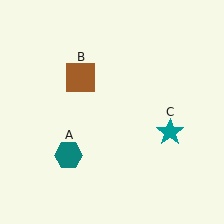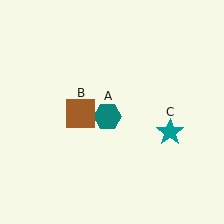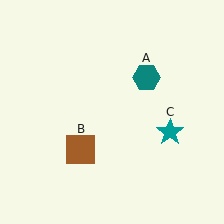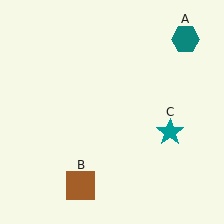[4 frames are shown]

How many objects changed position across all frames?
2 objects changed position: teal hexagon (object A), brown square (object B).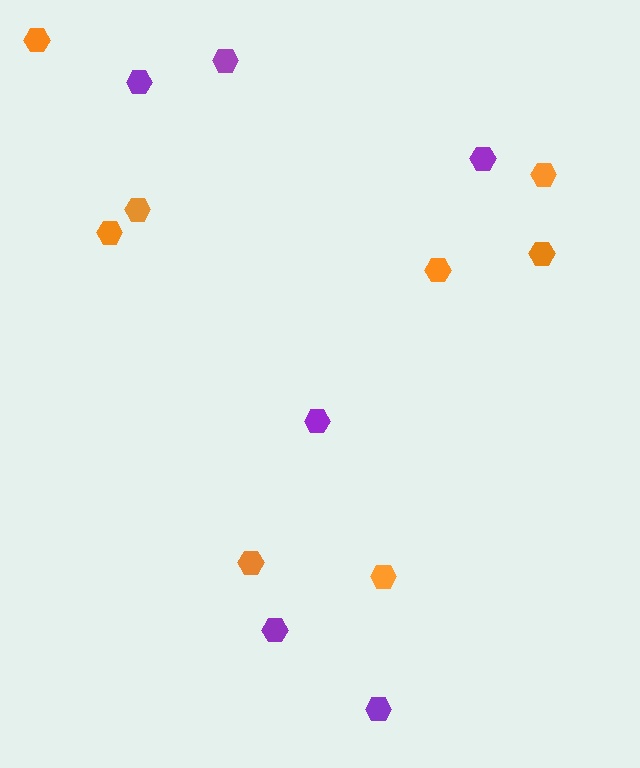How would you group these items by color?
There are 2 groups: one group of orange hexagons (8) and one group of purple hexagons (6).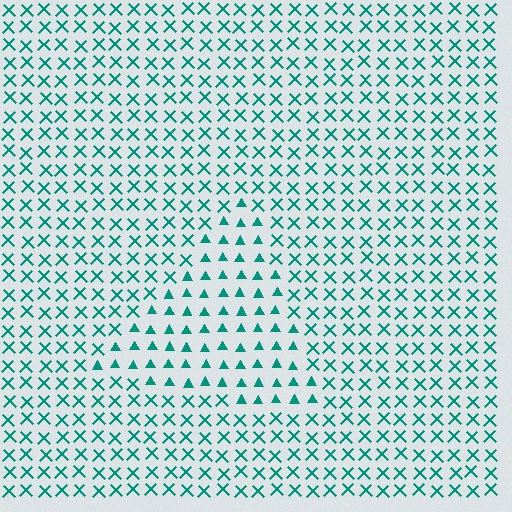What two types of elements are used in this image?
The image uses triangles inside the triangle region and X marks outside it.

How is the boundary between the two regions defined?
The boundary is defined by a change in element shape: triangles inside vs. X marks outside. All elements share the same color and spacing.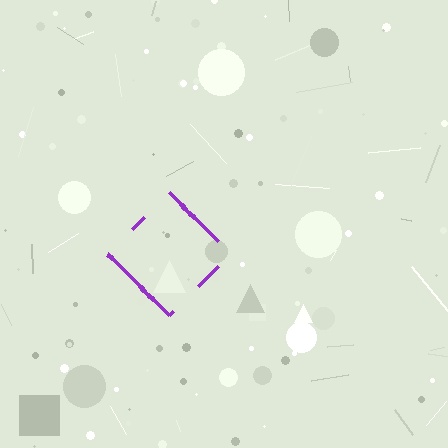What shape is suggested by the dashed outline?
The dashed outline suggests a diamond.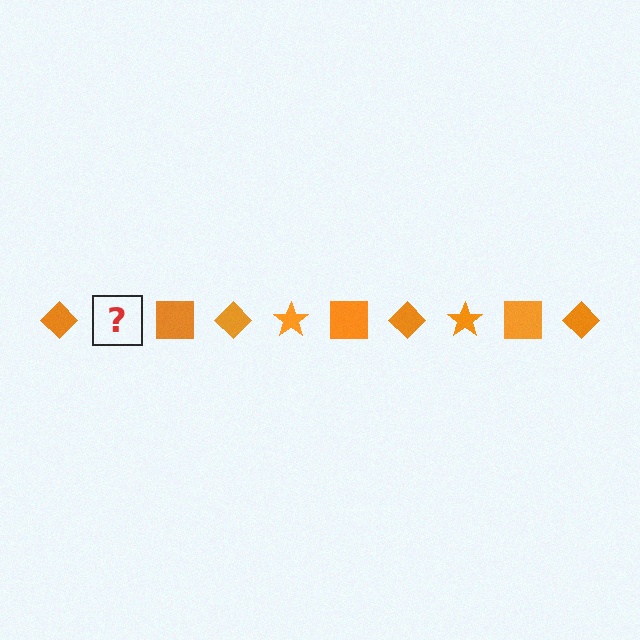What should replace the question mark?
The question mark should be replaced with an orange star.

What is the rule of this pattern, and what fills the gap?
The rule is that the pattern cycles through diamond, star, square shapes in orange. The gap should be filled with an orange star.